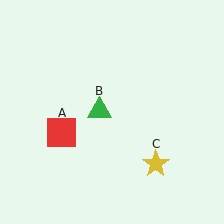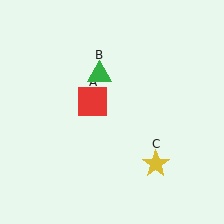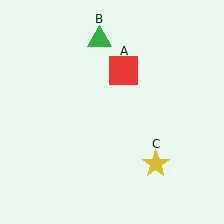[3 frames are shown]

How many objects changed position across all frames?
2 objects changed position: red square (object A), green triangle (object B).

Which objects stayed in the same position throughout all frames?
Yellow star (object C) remained stationary.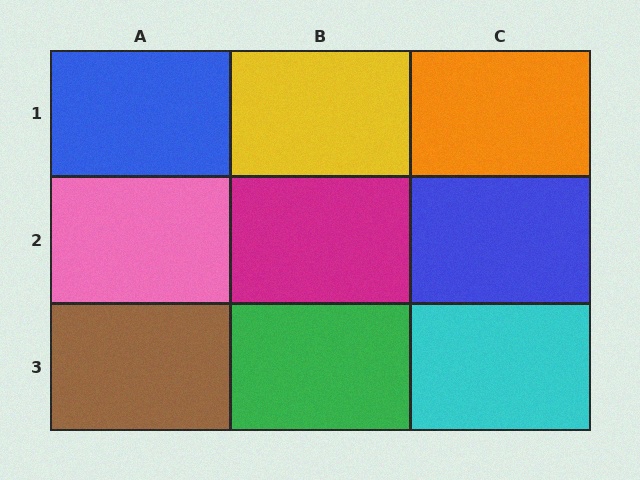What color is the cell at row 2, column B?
Magenta.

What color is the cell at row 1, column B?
Yellow.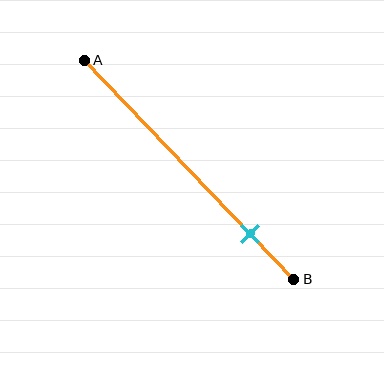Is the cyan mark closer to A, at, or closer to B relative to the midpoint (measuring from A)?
The cyan mark is closer to point B than the midpoint of segment AB.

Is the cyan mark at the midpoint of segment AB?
No, the mark is at about 80% from A, not at the 50% midpoint.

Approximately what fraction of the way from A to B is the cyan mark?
The cyan mark is approximately 80% of the way from A to B.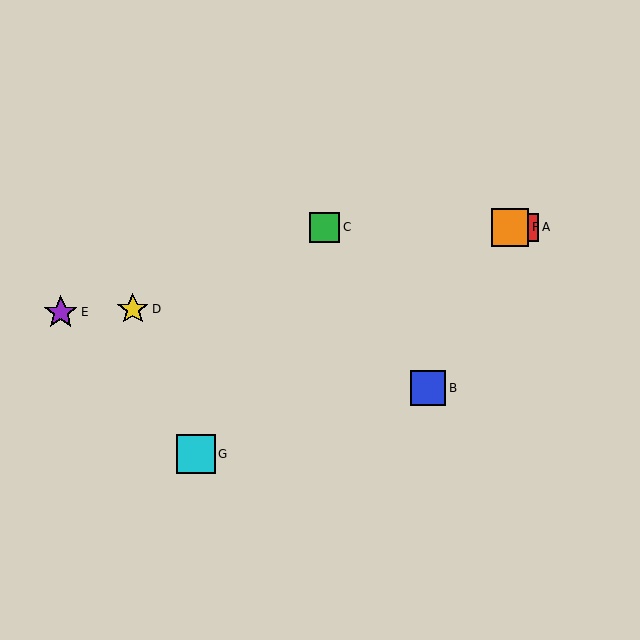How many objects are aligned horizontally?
3 objects (A, C, F) are aligned horizontally.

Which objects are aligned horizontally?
Objects A, C, F are aligned horizontally.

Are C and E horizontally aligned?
No, C is at y≈227 and E is at y≈312.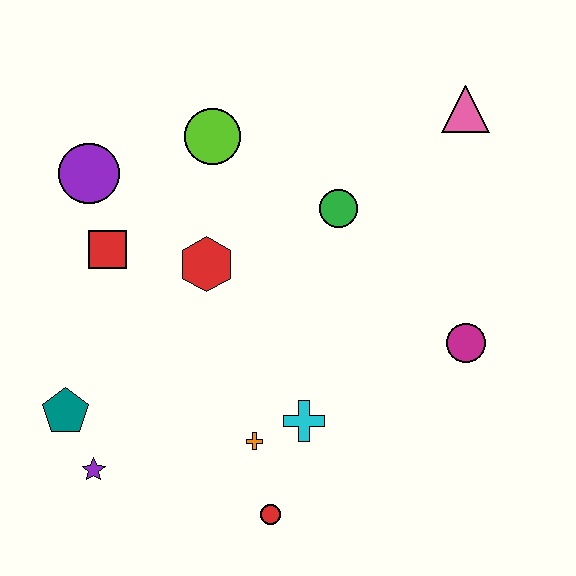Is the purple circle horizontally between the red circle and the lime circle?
No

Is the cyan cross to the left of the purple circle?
No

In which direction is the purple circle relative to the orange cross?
The purple circle is above the orange cross.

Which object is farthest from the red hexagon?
The pink triangle is farthest from the red hexagon.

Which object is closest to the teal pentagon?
The purple star is closest to the teal pentagon.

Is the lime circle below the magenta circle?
No